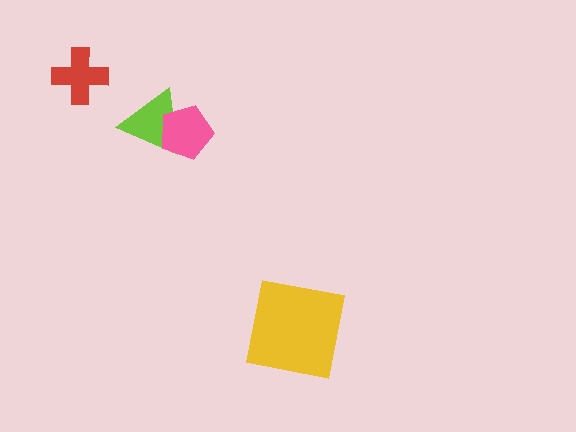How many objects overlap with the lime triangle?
1 object overlaps with the lime triangle.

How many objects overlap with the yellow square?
0 objects overlap with the yellow square.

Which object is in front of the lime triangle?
The pink pentagon is in front of the lime triangle.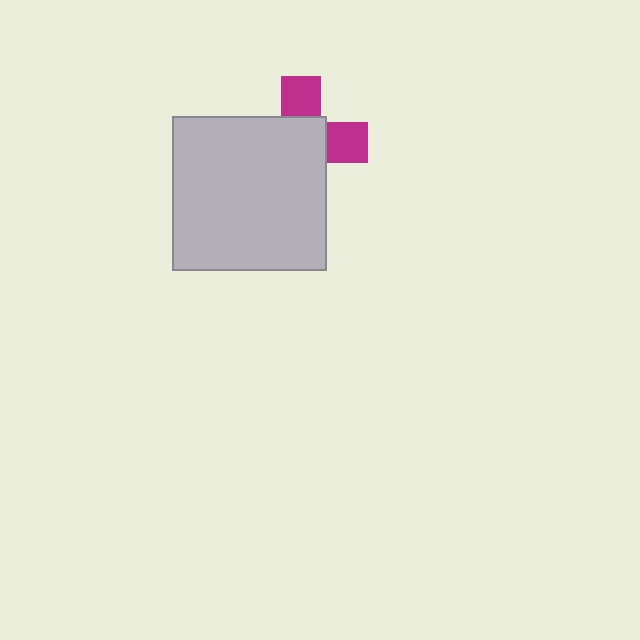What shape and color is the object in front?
The object in front is a light gray square.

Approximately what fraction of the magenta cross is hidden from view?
Roughly 65% of the magenta cross is hidden behind the light gray square.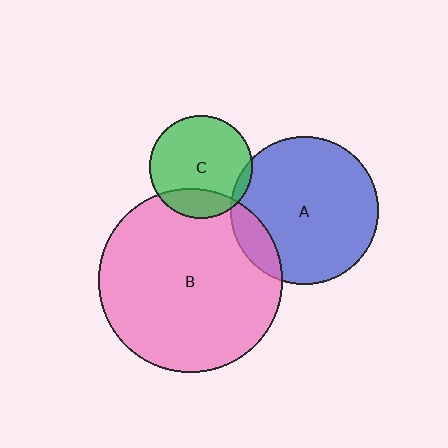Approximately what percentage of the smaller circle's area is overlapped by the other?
Approximately 20%.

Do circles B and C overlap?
Yes.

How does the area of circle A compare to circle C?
Approximately 2.0 times.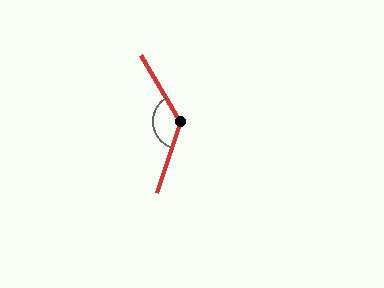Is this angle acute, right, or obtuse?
It is obtuse.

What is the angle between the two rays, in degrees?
Approximately 132 degrees.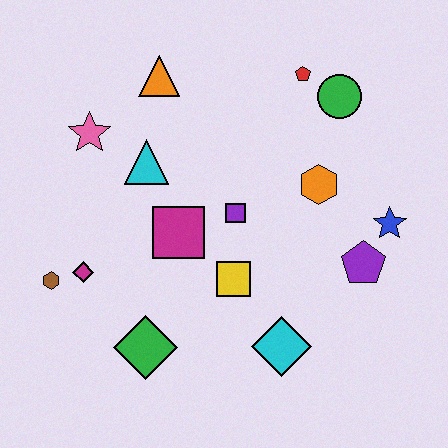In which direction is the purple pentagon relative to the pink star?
The purple pentagon is to the right of the pink star.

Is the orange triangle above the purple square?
Yes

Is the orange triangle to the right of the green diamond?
Yes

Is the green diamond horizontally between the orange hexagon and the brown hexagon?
Yes